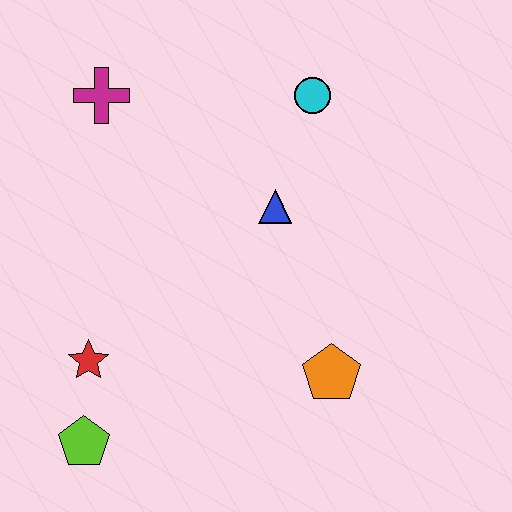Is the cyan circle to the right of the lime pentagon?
Yes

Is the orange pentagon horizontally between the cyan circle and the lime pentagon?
No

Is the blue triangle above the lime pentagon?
Yes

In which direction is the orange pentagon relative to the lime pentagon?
The orange pentagon is to the right of the lime pentagon.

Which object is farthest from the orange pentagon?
The magenta cross is farthest from the orange pentagon.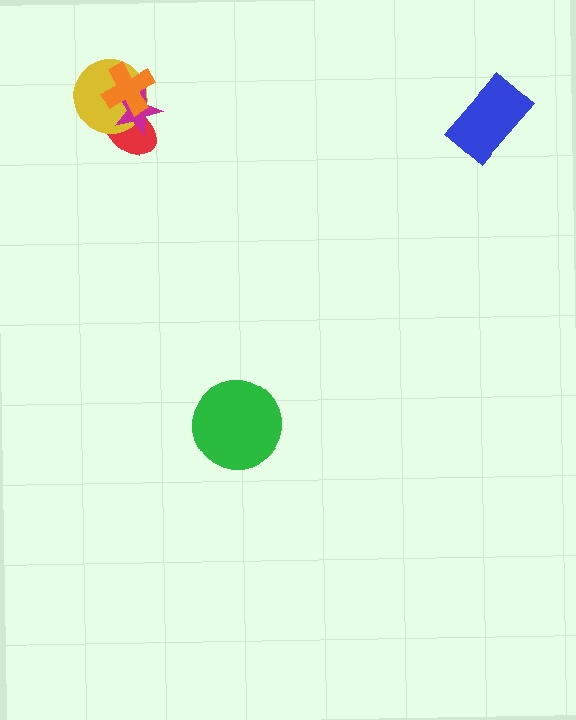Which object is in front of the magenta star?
The orange cross is in front of the magenta star.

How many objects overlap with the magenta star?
3 objects overlap with the magenta star.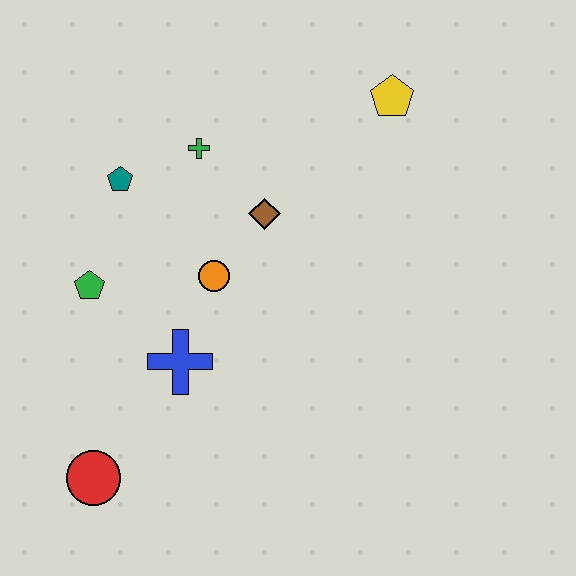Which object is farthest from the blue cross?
The yellow pentagon is farthest from the blue cross.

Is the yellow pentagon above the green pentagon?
Yes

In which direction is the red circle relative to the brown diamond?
The red circle is below the brown diamond.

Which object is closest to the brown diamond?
The orange circle is closest to the brown diamond.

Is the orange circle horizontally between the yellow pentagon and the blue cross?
Yes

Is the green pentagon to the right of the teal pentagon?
No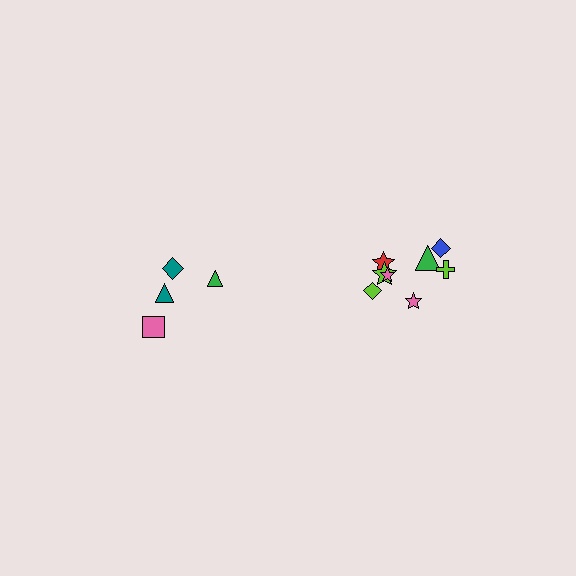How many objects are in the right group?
There are 8 objects.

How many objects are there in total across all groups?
There are 12 objects.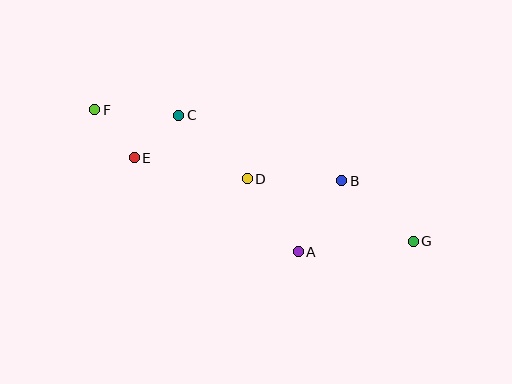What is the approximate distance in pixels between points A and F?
The distance between A and F is approximately 248 pixels.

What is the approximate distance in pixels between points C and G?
The distance between C and G is approximately 266 pixels.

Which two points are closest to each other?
Points C and E are closest to each other.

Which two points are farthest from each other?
Points F and G are farthest from each other.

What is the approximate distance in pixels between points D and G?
The distance between D and G is approximately 177 pixels.